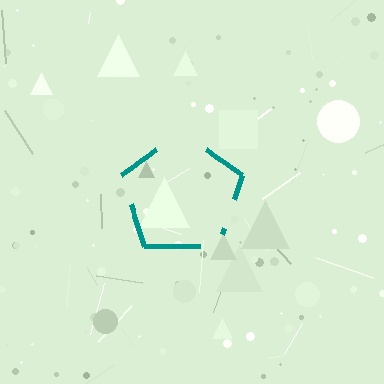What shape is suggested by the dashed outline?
The dashed outline suggests a pentagon.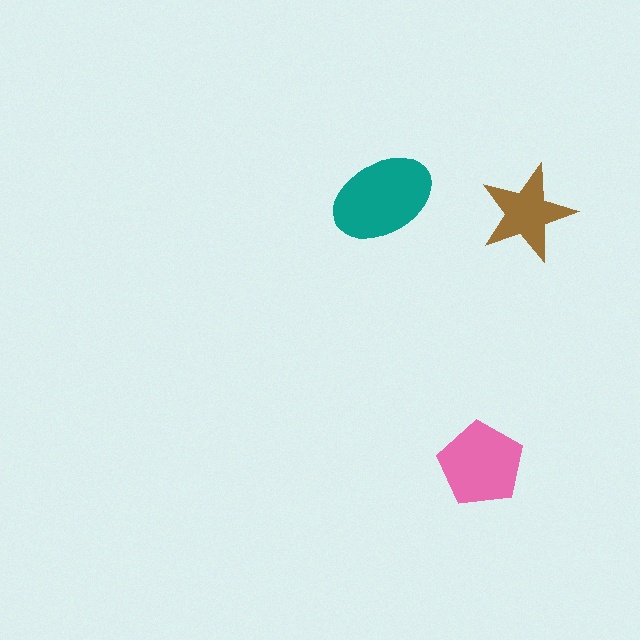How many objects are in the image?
There are 3 objects in the image.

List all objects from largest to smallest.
The teal ellipse, the pink pentagon, the brown star.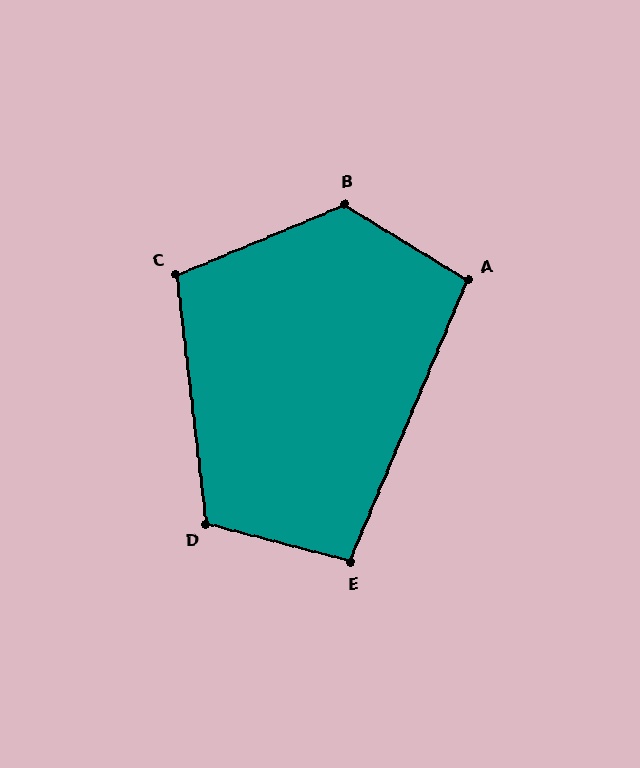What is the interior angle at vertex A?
Approximately 99 degrees (obtuse).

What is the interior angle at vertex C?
Approximately 106 degrees (obtuse).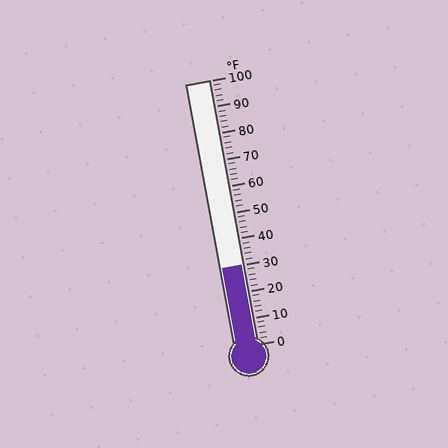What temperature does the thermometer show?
The thermometer shows approximately 30°F.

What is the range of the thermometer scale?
The thermometer scale ranges from 0°F to 100°F.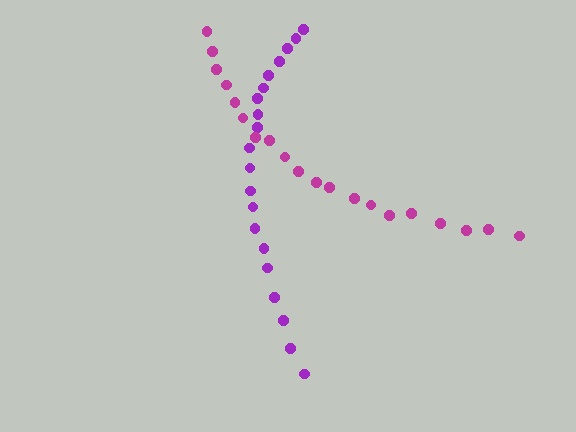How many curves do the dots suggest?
There are 2 distinct paths.